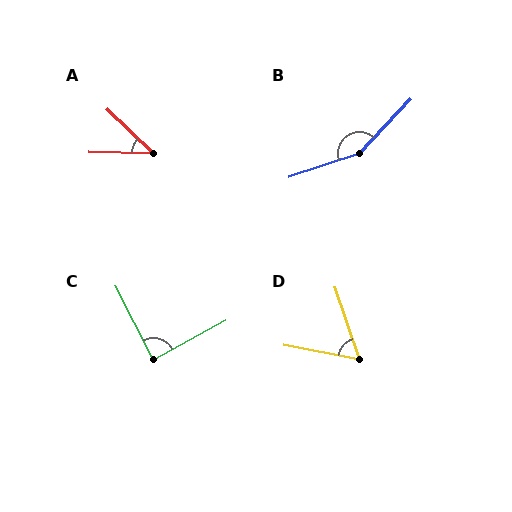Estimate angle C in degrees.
Approximately 88 degrees.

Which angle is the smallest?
A, at approximately 42 degrees.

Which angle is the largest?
B, at approximately 151 degrees.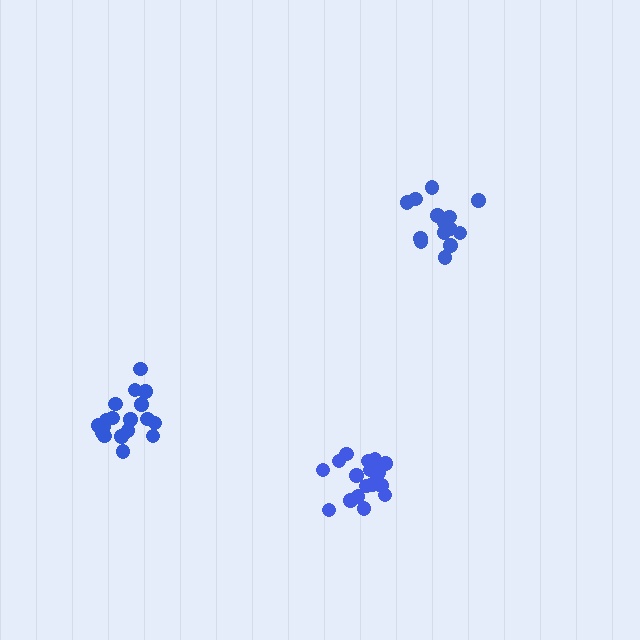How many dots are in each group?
Group 1: 19 dots, Group 2: 18 dots, Group 3: 15 dots (52 total).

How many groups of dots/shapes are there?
There are 3 groups.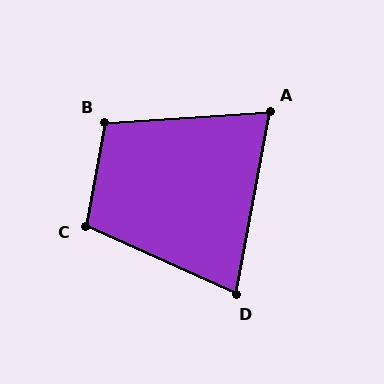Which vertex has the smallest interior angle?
A, at approximately 76 degrees.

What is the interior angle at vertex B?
Approximately 104 degrees (obtuse).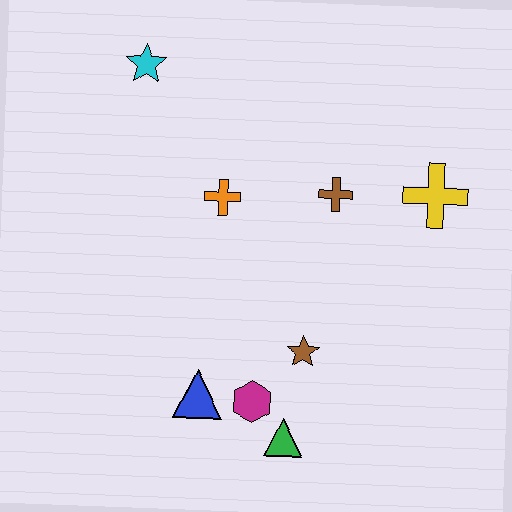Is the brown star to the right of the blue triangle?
Yes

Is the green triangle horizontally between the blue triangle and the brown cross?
Yes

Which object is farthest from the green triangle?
The cyan star is farthest from the green triangle.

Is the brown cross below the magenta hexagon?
No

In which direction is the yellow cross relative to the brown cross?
The yellow cross is to the right of the brown cross.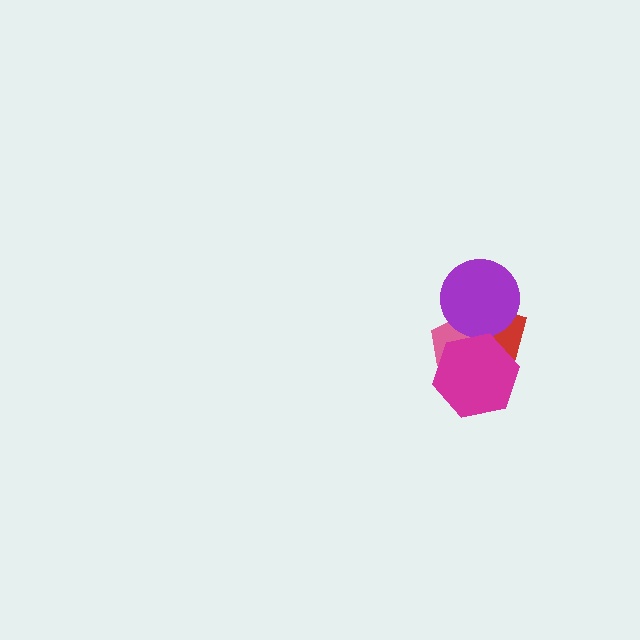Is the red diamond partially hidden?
Yes, it is partially covered by another shape.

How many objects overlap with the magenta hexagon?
2 objects overlap with the magenta hexagon.